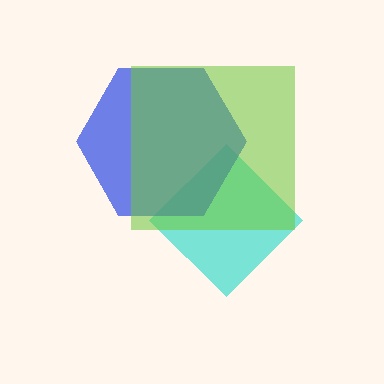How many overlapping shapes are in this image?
There are 3 overlapping shapes in the image.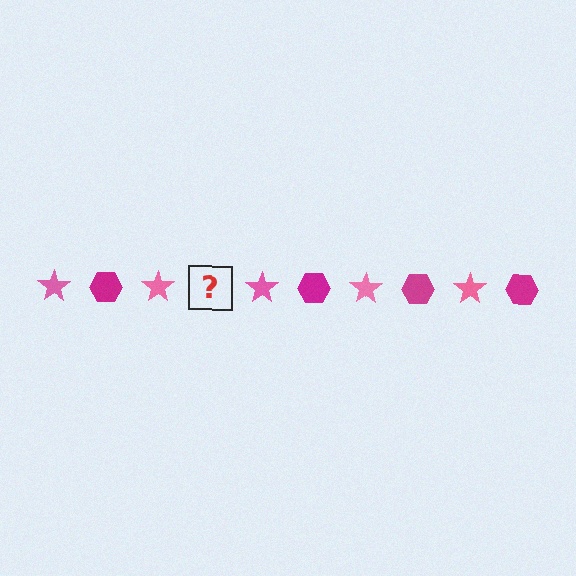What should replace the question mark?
The question mark should be replaced with a magenta hexagon.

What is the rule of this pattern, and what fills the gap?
The rule is that the pattern alternates between pink star and magenta hexagon. The gap should be filled with a magenta hexagon.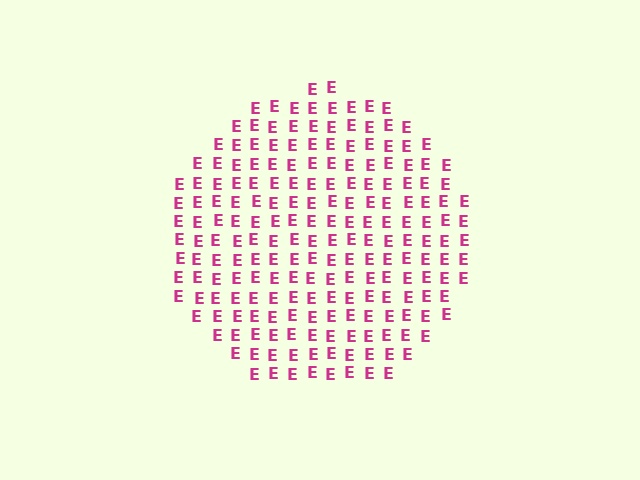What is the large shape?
The large shape is a circle.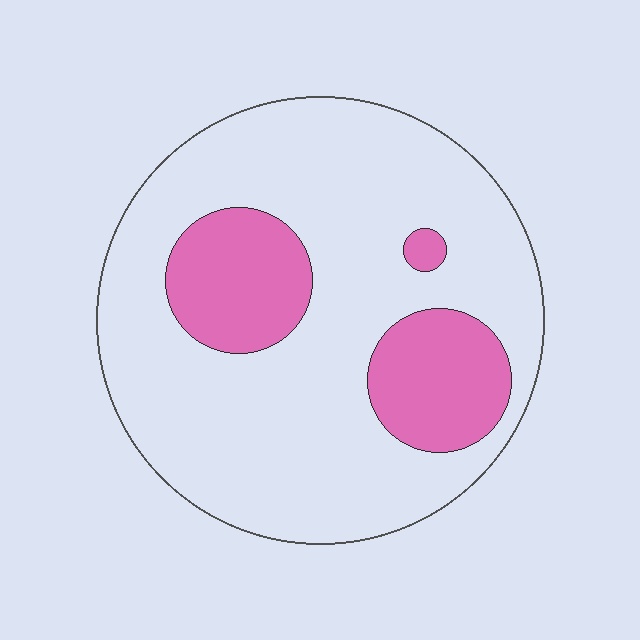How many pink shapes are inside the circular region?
3.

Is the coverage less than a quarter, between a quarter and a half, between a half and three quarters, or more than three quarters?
Less than a quarter.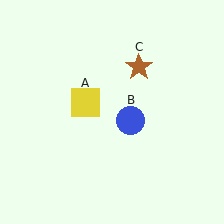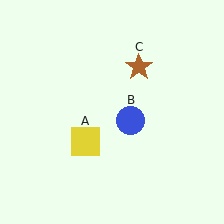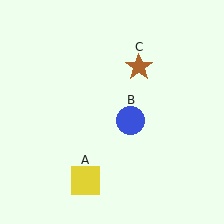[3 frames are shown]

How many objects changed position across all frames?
1 object changed position: yellow square (object A).